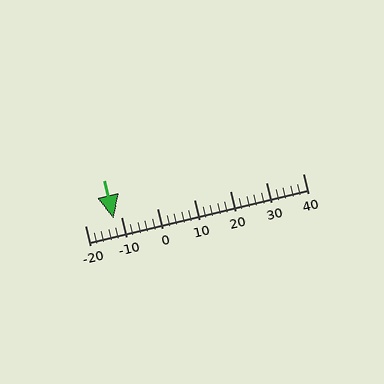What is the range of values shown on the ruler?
The ruler shows values from -20 to 40.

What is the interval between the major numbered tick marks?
The major tick marks are spaced 10 units apart.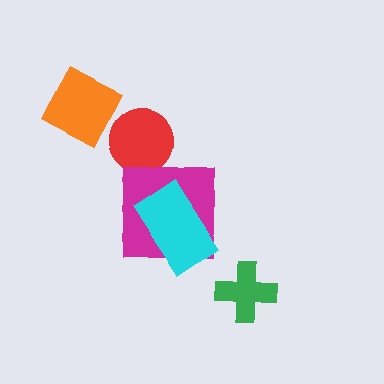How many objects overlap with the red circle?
0 objects overlap with the red circle.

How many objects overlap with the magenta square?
1 object overlaps with the magenta square.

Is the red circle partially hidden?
No, no other shape covers it.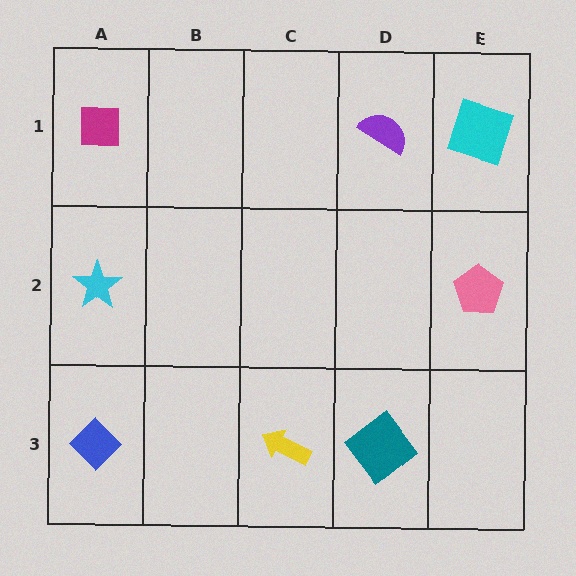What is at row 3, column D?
A teal diamond.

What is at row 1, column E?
A cyan square.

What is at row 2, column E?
A pink pentagon.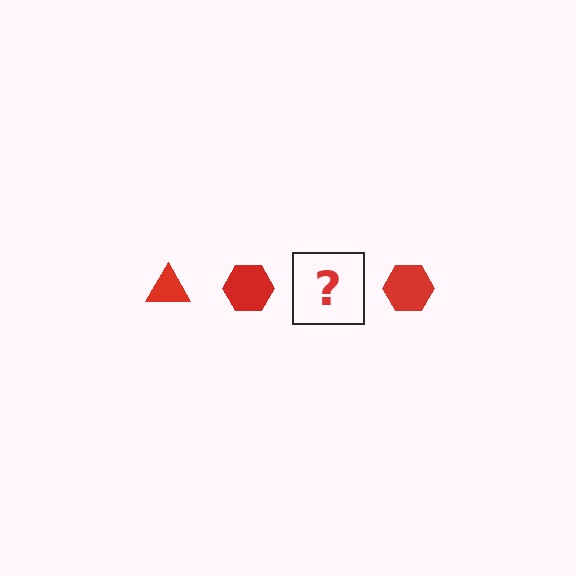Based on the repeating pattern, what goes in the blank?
The blank should be a red triangle.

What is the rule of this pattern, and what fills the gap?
The rule is that the pattern cycles through triangle, hexagon shapes in red. The gap should be filled with a red triangle.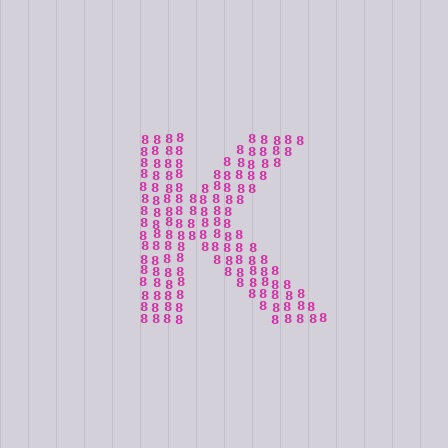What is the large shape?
The large shape is the letter K.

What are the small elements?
The small elements are digit 8's.